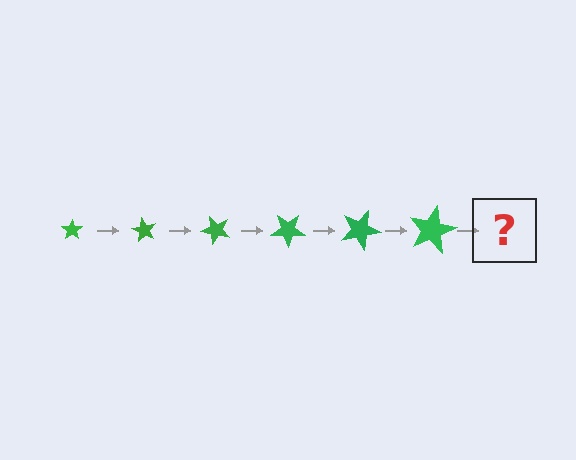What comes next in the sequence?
The next element should be a star, larger than the previous one and rotated 360 degrees from the start.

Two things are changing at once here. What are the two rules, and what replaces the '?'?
The two rules are that the star grows larger each step and it rotates 60 degrees each step. The '?' should be a star, larger than the previous one and rotated 360 degrees from the start.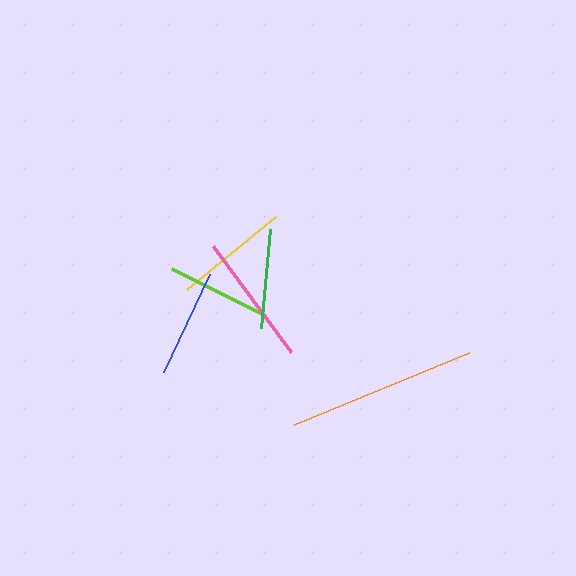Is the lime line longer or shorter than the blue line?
The blue line is longer than the lime line.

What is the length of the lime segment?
The lime segment is approximately 101 pixels long.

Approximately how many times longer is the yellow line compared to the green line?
The yellow line is approximately 1.1 times the length of the green line.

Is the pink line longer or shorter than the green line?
The pink line is longer than the green line.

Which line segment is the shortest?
The green line is the shortest at approximately 100 pixels.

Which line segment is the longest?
The orange line is the longest at approximately 190 pixels.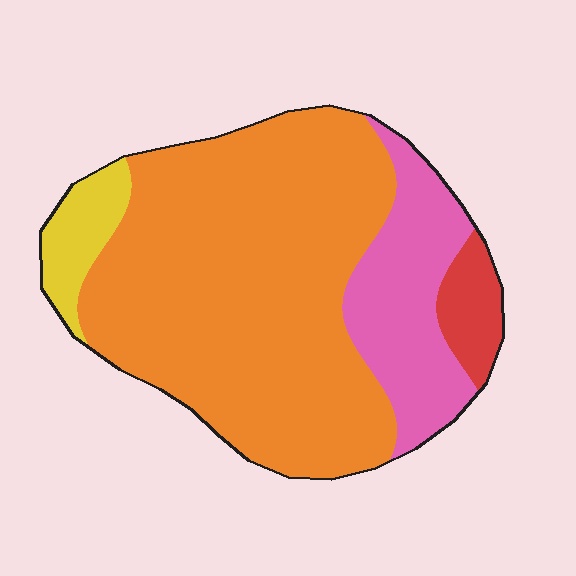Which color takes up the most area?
Orange, at roughly 70%.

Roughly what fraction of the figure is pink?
Pink covers 19% of the figure.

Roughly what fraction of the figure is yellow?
Yellow covers about 5% of the figure.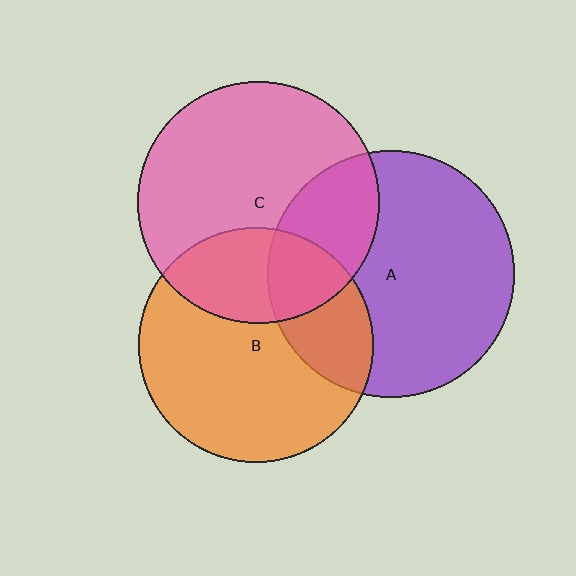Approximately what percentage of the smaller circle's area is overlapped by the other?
Approximately 30%.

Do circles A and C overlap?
Yes.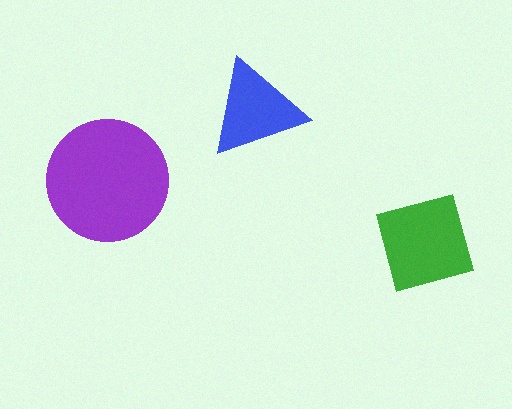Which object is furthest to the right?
The green square is rightmost.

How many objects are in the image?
There are 3 objects in the image.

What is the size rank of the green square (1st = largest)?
2nd.